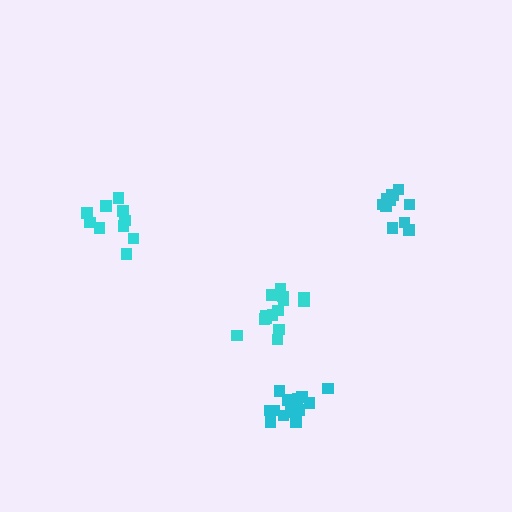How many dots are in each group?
Group 1: 10 dots, Group 2: 11 dots, Group 3: 14 dots, Group 4: 13 dots (48 total).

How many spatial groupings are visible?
There are 4 spatial groupings.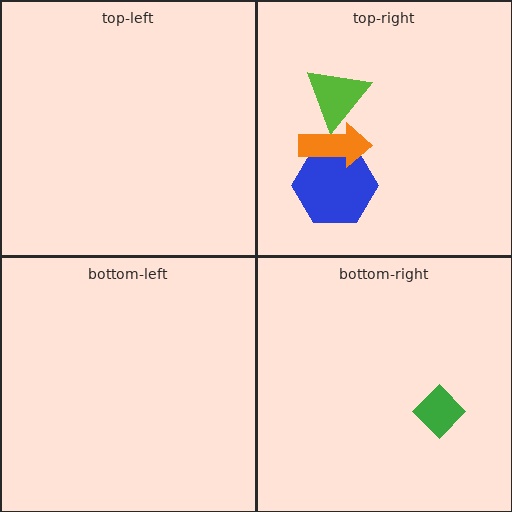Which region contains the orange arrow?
The top-right region.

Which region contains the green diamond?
The bottom-right region.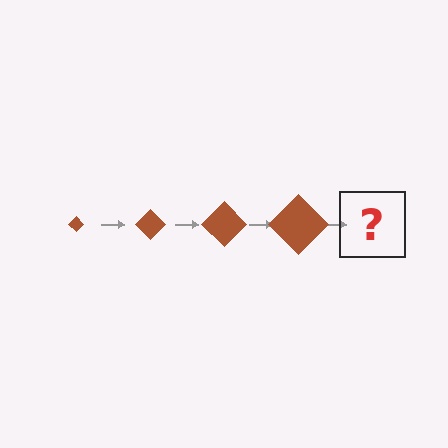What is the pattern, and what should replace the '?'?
The pattern is that the diamond gets progressively larger each step. The '?' should be a brown diamond, larger than the previous one.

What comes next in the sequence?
The next element should be a brown diamond, larger than the previous one.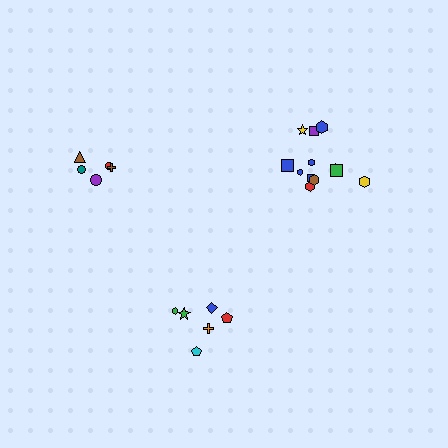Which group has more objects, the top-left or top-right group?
The top-right group.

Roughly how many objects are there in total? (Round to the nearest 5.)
Roughly 25 objects in total.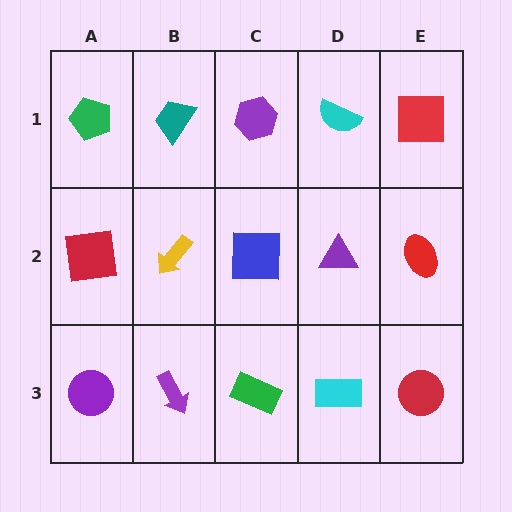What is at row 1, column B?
A teal trapezoid.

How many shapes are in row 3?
5 shapes.